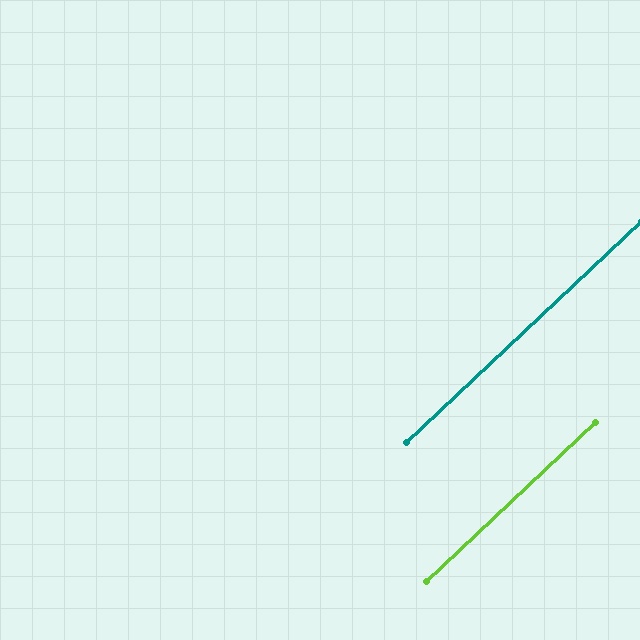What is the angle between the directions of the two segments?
Approximately 0 degrees.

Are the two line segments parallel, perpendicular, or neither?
Parallel — their directions differ by only 0.1°.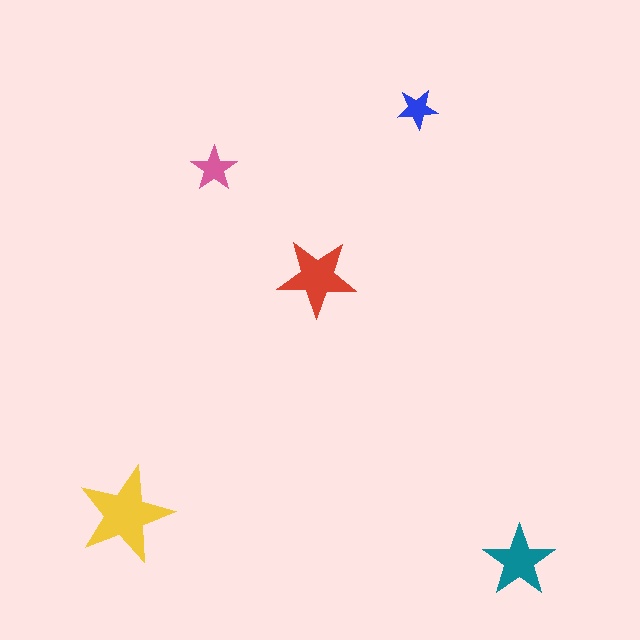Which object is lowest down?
The teal star is bottommost.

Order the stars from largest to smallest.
the yellow one, the red one, the teal one, the pink one, the blue one.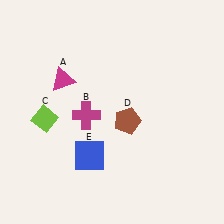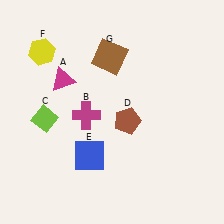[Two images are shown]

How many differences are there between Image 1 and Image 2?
There are 2 differences between the two images.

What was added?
A yellow hexagon (F), a brown square (G) were added in Image 2.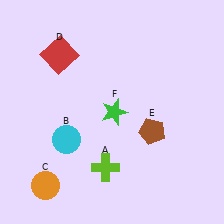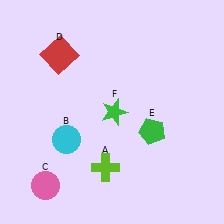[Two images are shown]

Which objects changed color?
C changed from orange to pink. E changed from brown to green.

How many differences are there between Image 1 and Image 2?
There are 2 differences between the two images.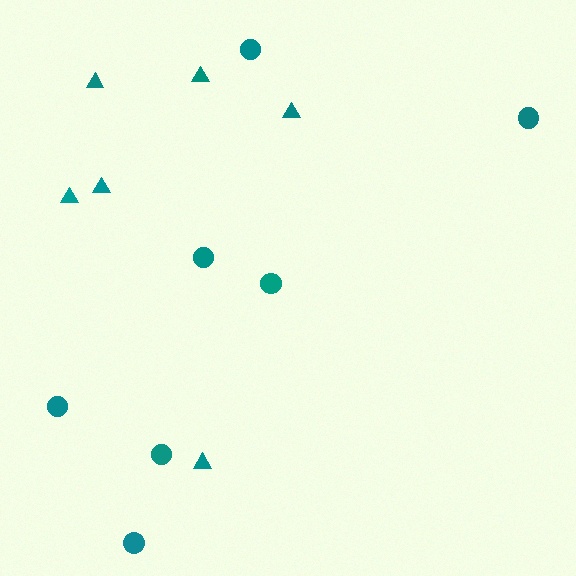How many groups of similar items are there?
There are 2 groups: one group of circles (7) and one group of triangles (6).